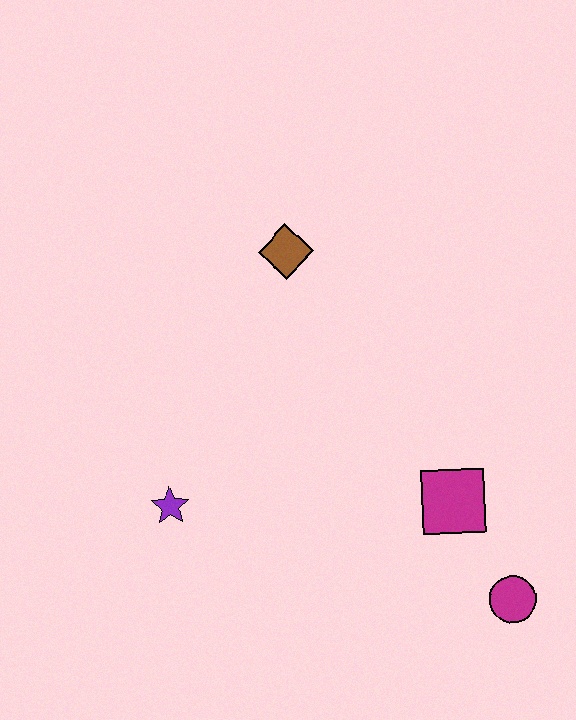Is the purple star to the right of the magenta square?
No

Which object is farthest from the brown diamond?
The magenta circle is farthest from the brown diamond.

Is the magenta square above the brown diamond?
No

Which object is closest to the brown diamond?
The purple star is closest to the brown diamond.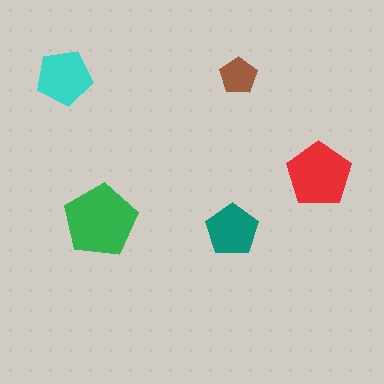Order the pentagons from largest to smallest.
the green one, the red one, the cyan one, the teal one, the brown one.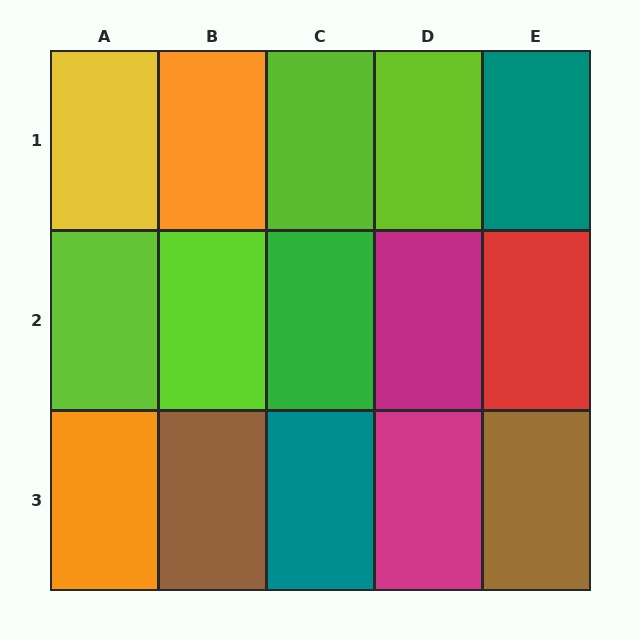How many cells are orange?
2 cells are orange.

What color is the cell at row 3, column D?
Magenta.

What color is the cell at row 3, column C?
Teal.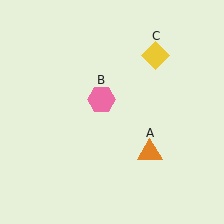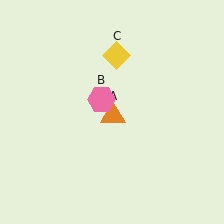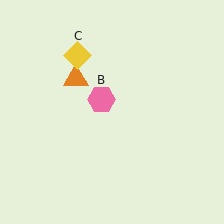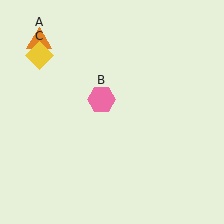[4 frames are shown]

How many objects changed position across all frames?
2 objects changed position: orange triangle (object A), yellow diamond (object C).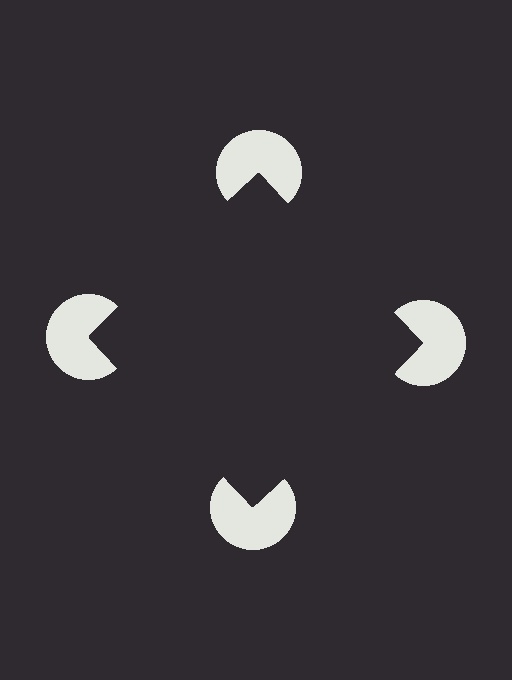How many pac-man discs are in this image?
There are 4 — one at each vertex of the illusory square.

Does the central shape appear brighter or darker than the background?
It typically appears slightly darker than the background, even though no actual brightness change is drawn.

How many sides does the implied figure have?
4 sides.